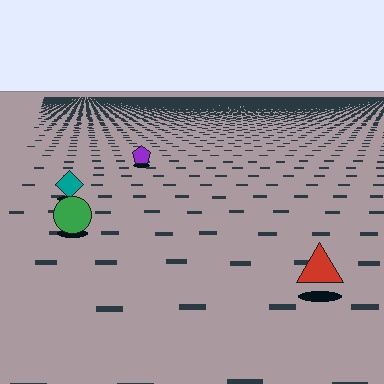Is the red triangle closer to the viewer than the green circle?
Yes. The red triangle is closer — you can tell from the texture gradient: the ground texture is coarser near it.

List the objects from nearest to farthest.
From nearest to farthest: the red triangle, the green circle, the teal diamond, the purple pentagon.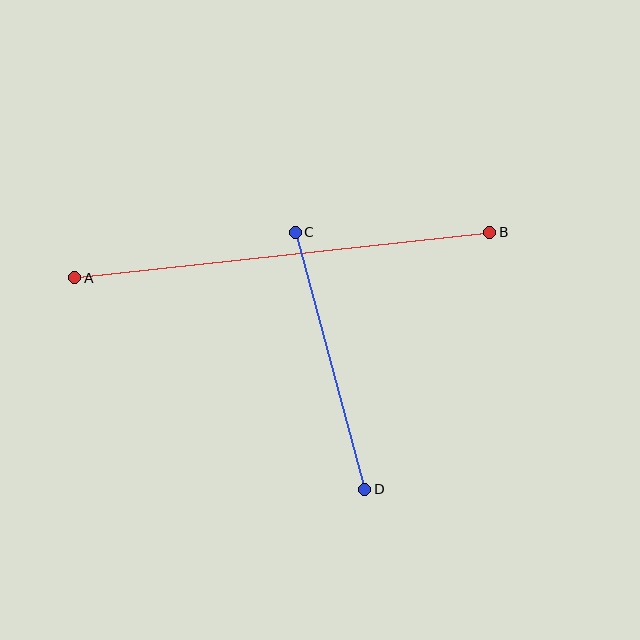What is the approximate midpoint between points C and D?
The midpoint is at approximately (330, 361) pixels.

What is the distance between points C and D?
The distance is approximately 266 pixels.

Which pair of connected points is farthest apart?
Points A and B are farthest apart.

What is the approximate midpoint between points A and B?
The midpoint is at approximately (282, 255) pixels.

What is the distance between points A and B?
The distance is approximately 417 pixels.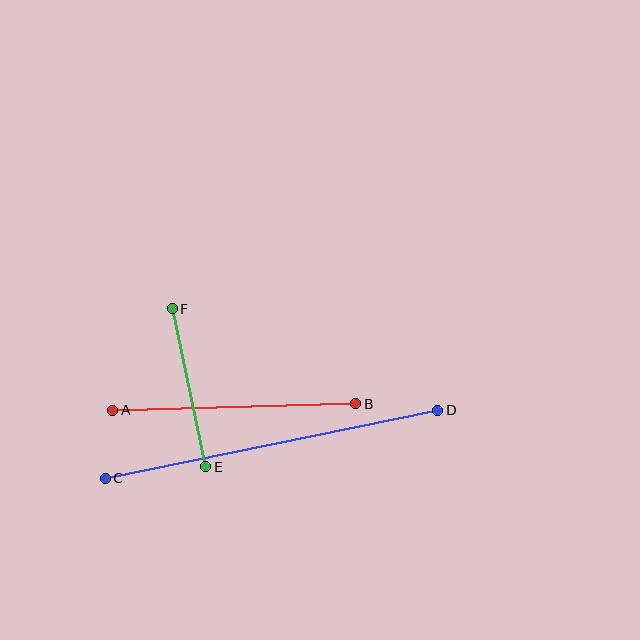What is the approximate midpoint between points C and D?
The midpoint is at approximately (272, 444) pixels.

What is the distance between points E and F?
The distance is approximately 162 pixels.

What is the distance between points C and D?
The distance is approximately 339 pixels.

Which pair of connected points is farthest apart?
Points C and D are farthest apart.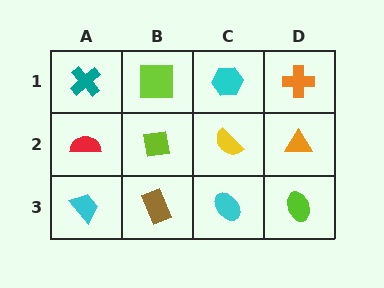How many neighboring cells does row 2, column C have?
4.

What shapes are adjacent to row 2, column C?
A cyan hexagon (row 1, column C), a cyan ellipse (row 3, column C), a lime square (row 2, column B), an orange triangle (row 2, column D).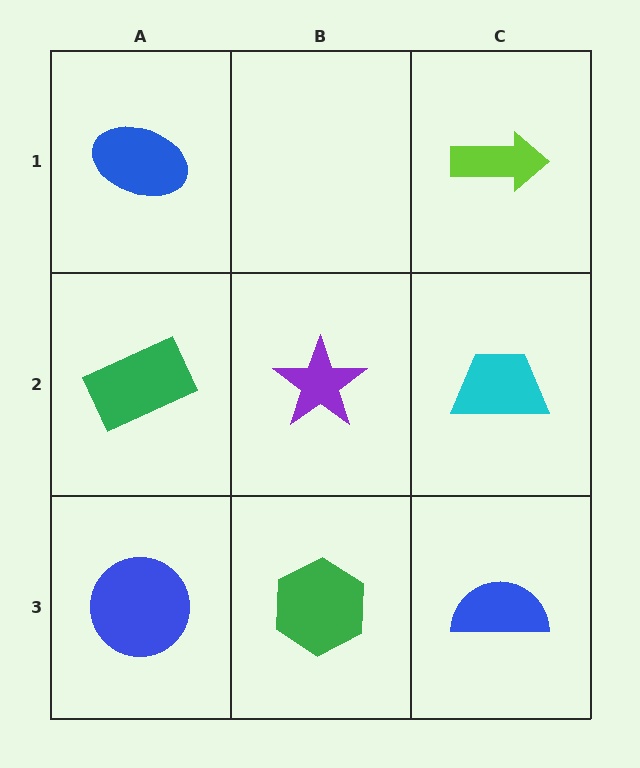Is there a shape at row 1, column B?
No, that cell is empty.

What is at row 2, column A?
A green rectangle.